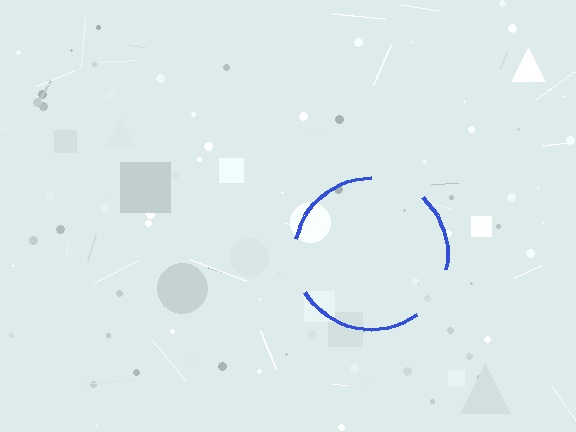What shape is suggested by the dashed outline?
The dashed outline suggests a circle.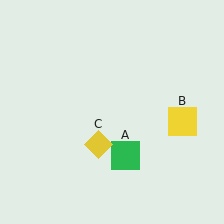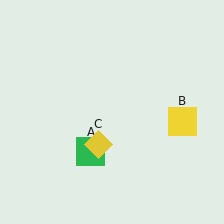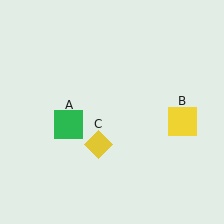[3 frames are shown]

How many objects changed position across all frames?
1 object changed position: green square (object A).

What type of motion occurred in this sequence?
The green square (object A) rotated clockwise around the center of the scene.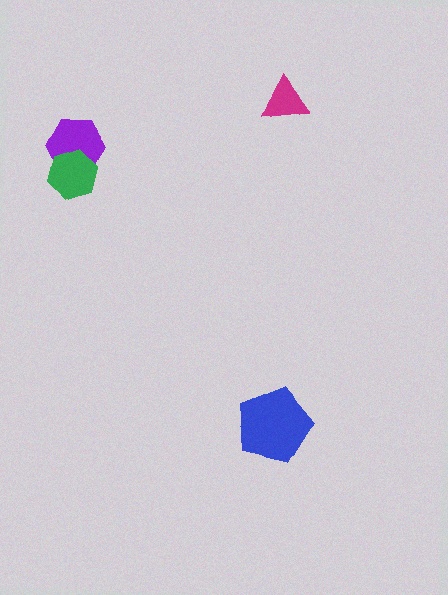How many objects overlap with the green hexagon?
1 object overlaps with the green hexagon.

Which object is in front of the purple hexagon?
The green hexagon is in front of the purple hexagon.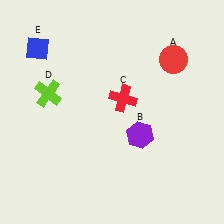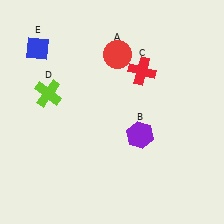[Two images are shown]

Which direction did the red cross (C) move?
The red cross (C) moved up.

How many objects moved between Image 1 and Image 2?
2 objects moved between the two images.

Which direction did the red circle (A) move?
The red circle (A) moved left.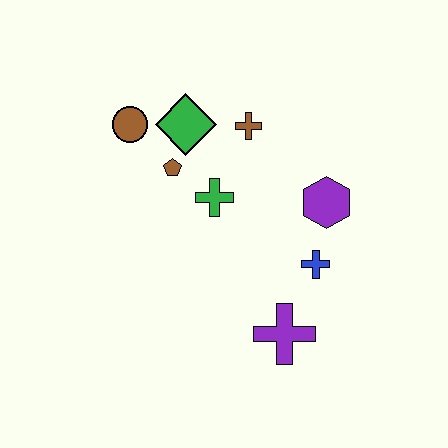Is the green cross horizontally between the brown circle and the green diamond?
No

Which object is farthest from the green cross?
The purple cross is farthest from the green cross.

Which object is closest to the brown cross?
The green diamond is closest to the brown cross.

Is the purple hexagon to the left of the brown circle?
No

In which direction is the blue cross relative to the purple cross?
The blue cross is above the purple cross.